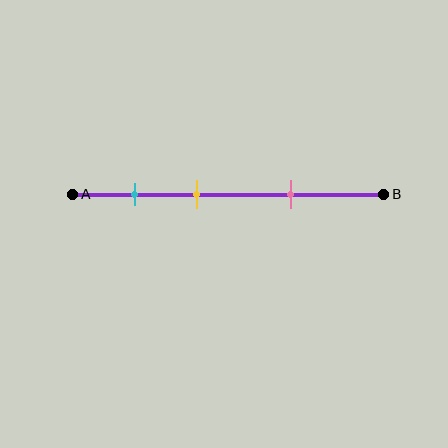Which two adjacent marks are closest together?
The cyan and yellow marks are the closest adjacent pair.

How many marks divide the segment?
There are 3 marks dividing the segment.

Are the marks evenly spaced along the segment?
Yes, the marks are approximately evenly spaced.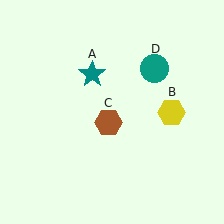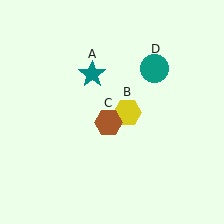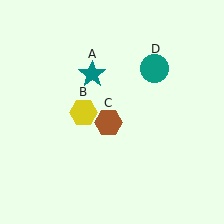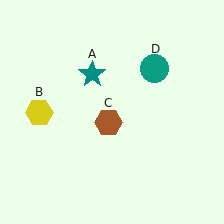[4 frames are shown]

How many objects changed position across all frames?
1 object changed position: yellow hexagon (object B).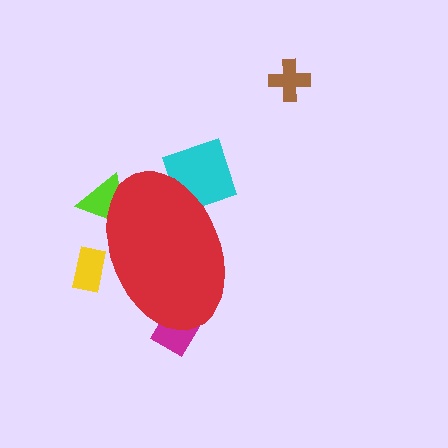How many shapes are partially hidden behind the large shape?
4 shapes are partially hidden.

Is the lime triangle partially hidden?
Yes, the lime triangle is partially hidden behind the red ellipse.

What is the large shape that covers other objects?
A red ellipse.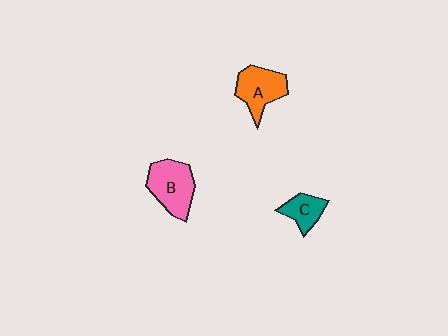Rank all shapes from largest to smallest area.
From largest to smallest: B (pink), A (orange), C (teal).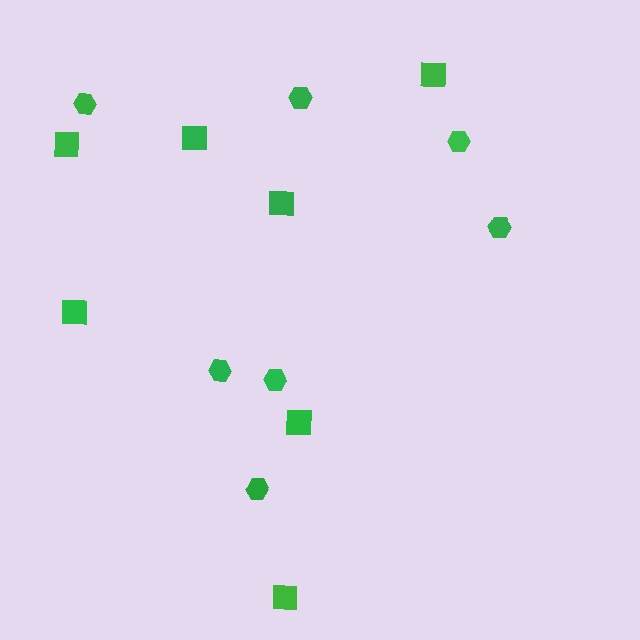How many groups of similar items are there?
There are 2 groups: one group of squares (7) and one group of hexagons (7).